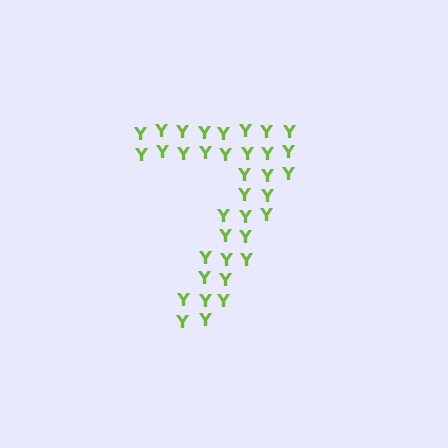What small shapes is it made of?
It is made of small letter Y's.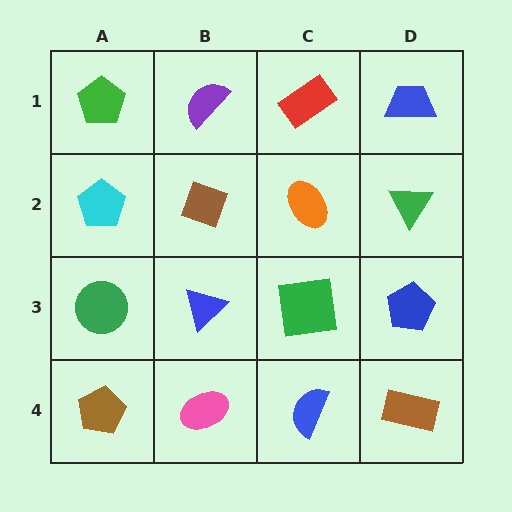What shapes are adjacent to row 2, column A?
A green pentagon (row 1, column A), a green circle (row 3, column A), a brown diamond (row 2, column B).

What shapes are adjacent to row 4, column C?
A green square (row 3, column C), a pink ellipse (row 4, column B), a brown rectangle (row 4, column D).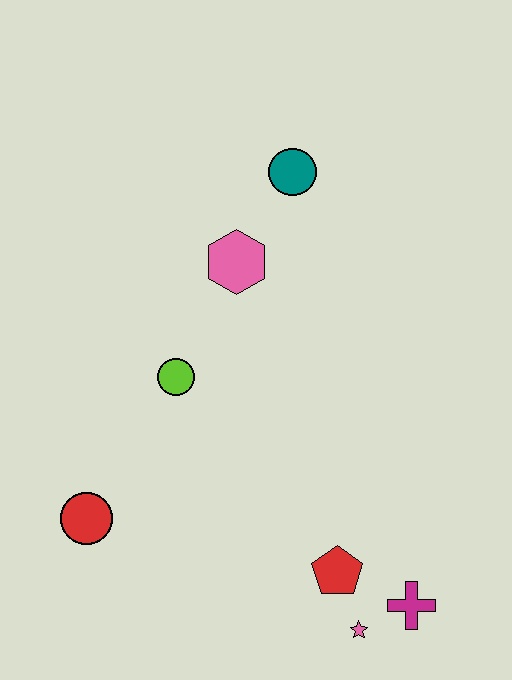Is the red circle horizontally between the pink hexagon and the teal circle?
No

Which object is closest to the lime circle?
The pink hexagon is closest to the lime circle.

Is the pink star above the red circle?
No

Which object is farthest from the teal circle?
The pink star is farthest from the teal circle.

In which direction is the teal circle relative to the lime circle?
The teal circle is above the lime circle.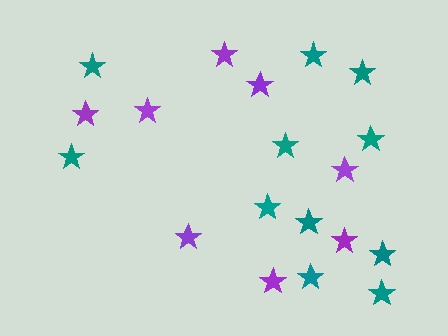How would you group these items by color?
There are 2 groups: one group of purple stars (8) and one group of teal stars (11).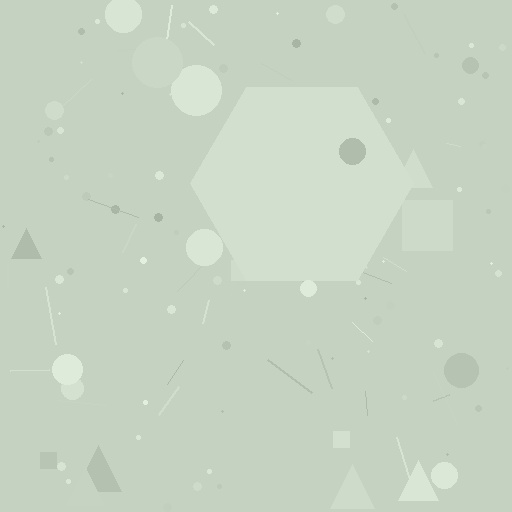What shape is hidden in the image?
A hexagon is hidden in the image.